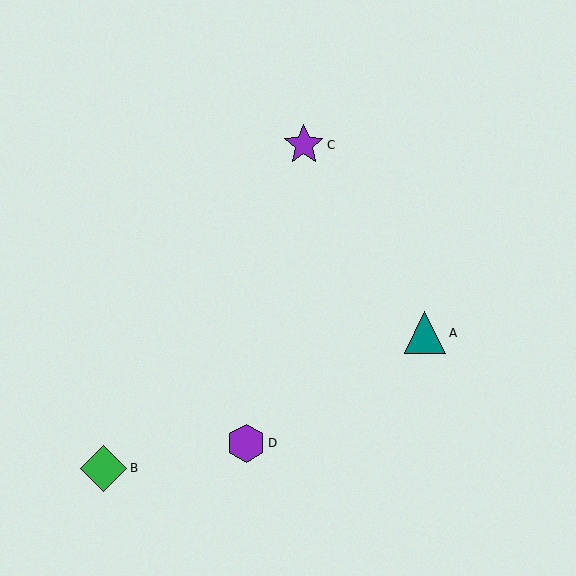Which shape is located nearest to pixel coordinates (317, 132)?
The purple star (labeled C) at (304, 145) is nearest to that location.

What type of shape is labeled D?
Shape D is a purple hexagon.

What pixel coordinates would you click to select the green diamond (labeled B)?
Click at (103, 468) to select the green diamond B.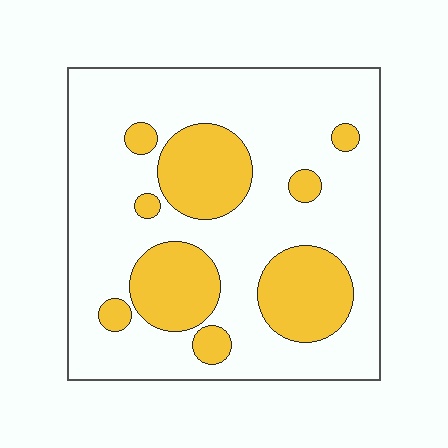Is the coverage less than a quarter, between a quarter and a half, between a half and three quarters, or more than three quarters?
Between a quarter and a half.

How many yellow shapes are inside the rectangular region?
9.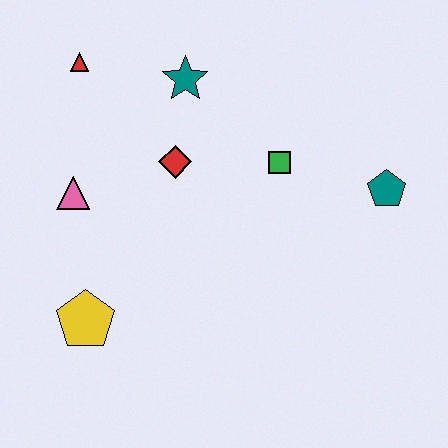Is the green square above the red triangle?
No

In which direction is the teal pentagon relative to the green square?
The teal pentagon is to the right of the green square.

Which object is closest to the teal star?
The red diamond is closest to the teal star.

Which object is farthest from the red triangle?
The teal pentagon is farthest from the red triangle.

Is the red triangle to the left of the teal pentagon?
Yes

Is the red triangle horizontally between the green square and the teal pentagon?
No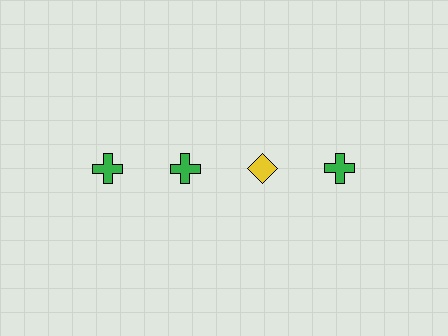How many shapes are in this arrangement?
There are 4 shapes arranged in a grid pattern.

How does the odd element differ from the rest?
It differs in both color (yellow instead of green) and shape (diamond instead of cross).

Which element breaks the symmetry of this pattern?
The yellow diamond in the top row, center column breaks the symmetry. All other shapes are green crosses.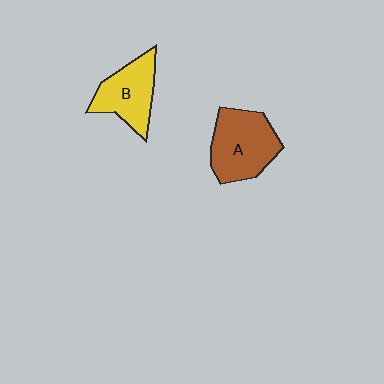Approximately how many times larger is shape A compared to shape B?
Approximately 1.2 times.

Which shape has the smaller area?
Shape B (yellow).